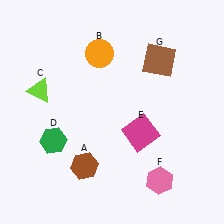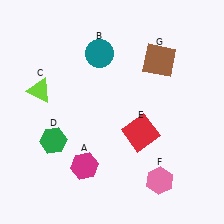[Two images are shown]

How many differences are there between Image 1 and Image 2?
There are 3 differences between the two images.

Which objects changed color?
A changed from brown to magenta. B changed from orange to teal. E changed from magenta to red.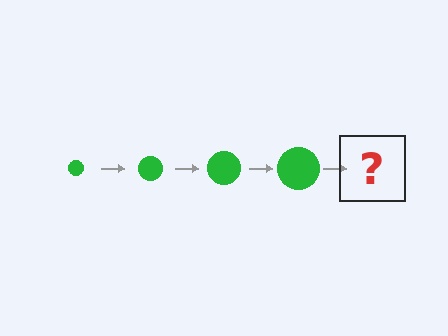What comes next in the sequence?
The next element should be a green circle, larger than the previous one.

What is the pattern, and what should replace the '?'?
The pattern is that the circle gets progressively larger each step. The '?' should be a green circle, larger than the previous one.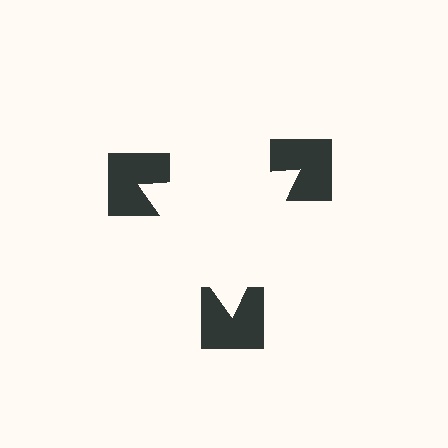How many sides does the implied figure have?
3 sides.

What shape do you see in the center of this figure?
An illusory triangle — its edges are inferred from the aligned wedge cuts in the notched squares, not physically drawn.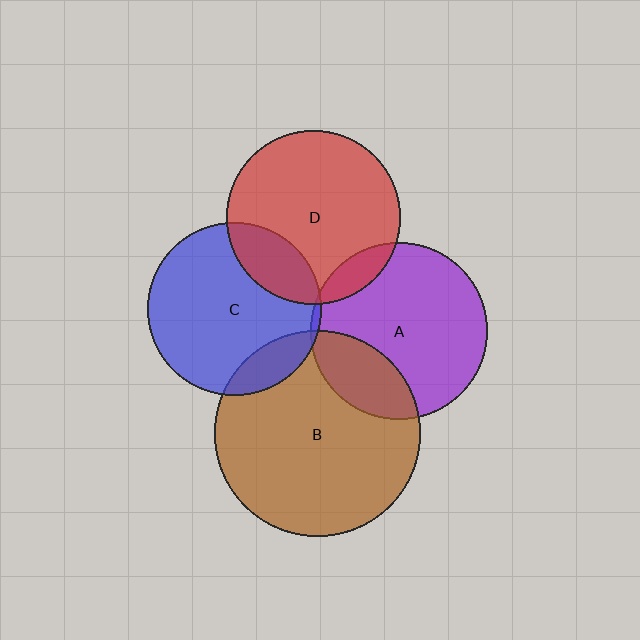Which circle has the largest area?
Circle B (brown).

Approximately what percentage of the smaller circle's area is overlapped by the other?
Approximately 20%.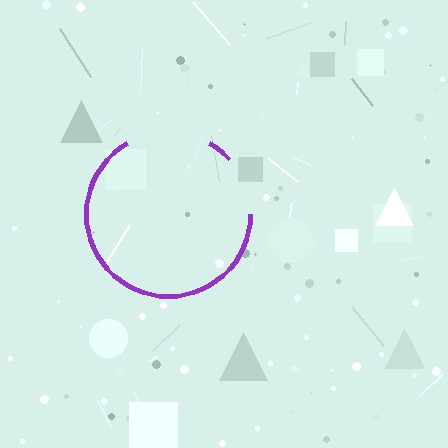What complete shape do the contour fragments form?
The contour fragments form a circle.